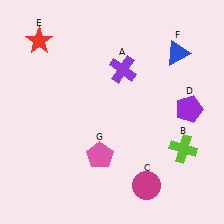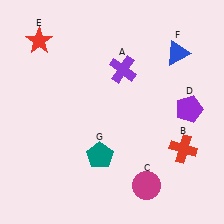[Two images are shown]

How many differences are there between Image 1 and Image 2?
There are 2 differences between the two images.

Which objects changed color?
B changed from lime to red. G changed from pink to teal.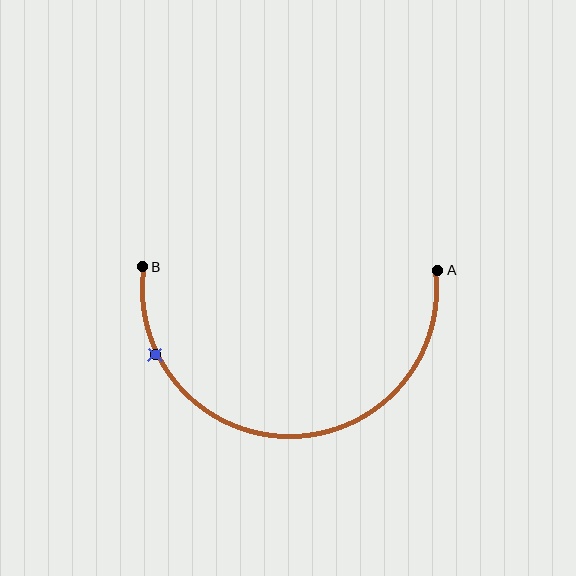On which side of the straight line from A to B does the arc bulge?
The arc bulges below the straight line connecting A and B.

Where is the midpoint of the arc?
The arc midpoint is the point on the curve farthest from the straight line joining A and B. It sits below that line.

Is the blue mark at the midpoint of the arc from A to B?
No. The blue mark lies on the arc but is closer to endpoint B. The arc midpoint would be at the point on the curve equidistant along the arc from both A and B.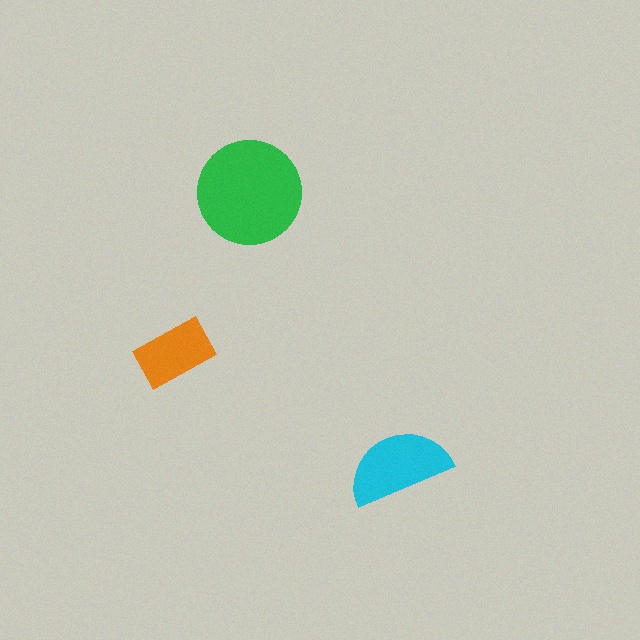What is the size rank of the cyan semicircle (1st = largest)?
2nd.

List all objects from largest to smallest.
The green circle, the cyan semicircle, the orange rectangle.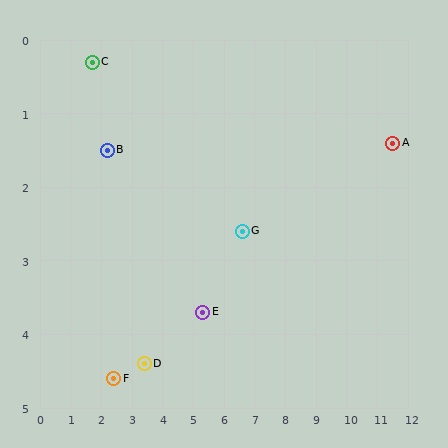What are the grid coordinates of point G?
Point G is at approximately (6.6, 2.6).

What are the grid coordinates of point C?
Point C is at approximately (1.7, 0.3).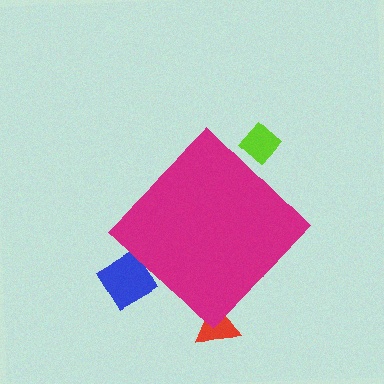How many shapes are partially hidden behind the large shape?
3 shapes are partially hidden.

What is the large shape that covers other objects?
A magenta diamond.